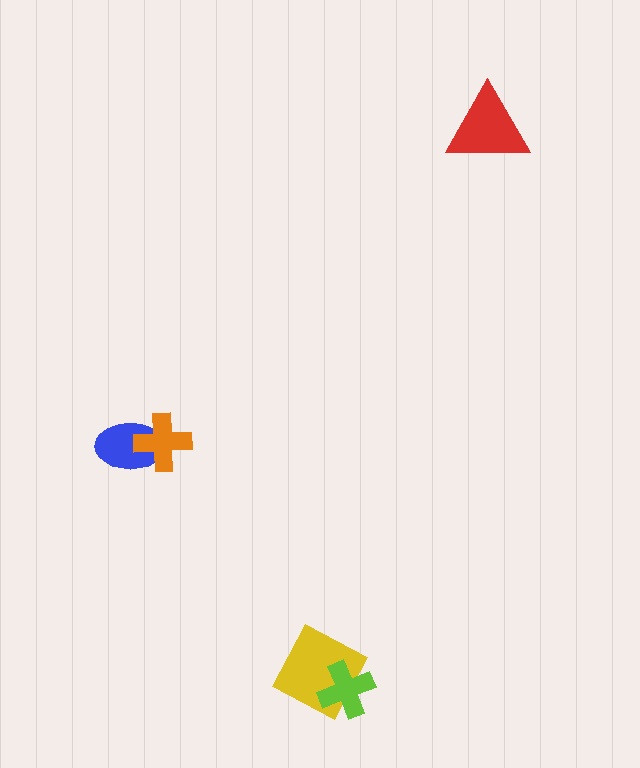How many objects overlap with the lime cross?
1 object overlaps with the lime cross.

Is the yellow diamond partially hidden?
Yes, it is partially covered by another shape.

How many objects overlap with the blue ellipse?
1 object overlaps with the blue ellipse.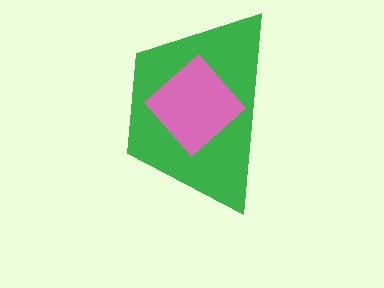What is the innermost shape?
The pink diamond.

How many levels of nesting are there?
2.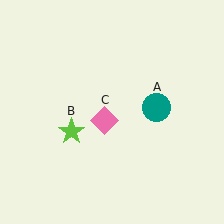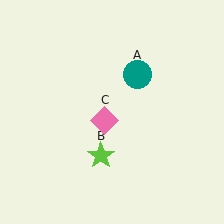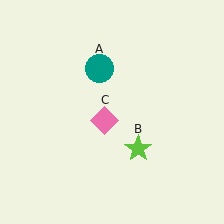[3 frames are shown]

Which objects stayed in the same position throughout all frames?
Pink diamond (object C) remained stationary.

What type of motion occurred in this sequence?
The teal circle (object A), lime star (object B) rotated counterclockwise around the center of the scene.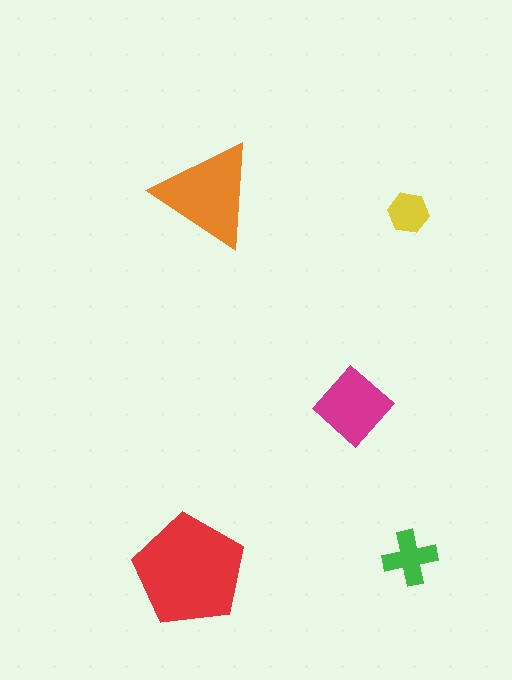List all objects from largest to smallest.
The red pentagon, the orange triangle, the magenta diamond, the green cross, the yellow hexagon.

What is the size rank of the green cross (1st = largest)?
4th.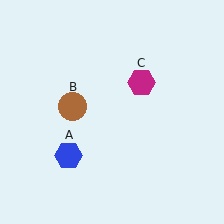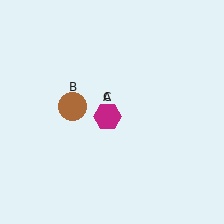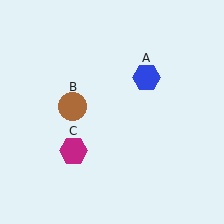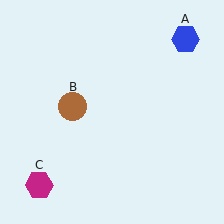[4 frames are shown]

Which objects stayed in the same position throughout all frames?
Brown circle (object B) remained stationary.